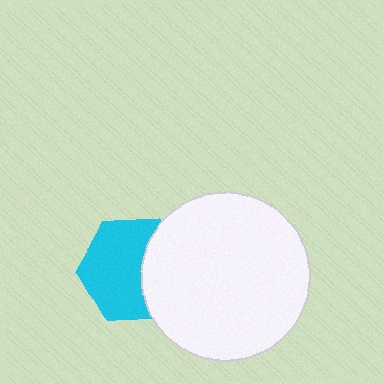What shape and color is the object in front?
The object in front is a white circle.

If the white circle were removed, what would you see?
You would see the complete cyan hexagon.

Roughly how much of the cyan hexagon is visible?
Most of it is visible (roughly 65%).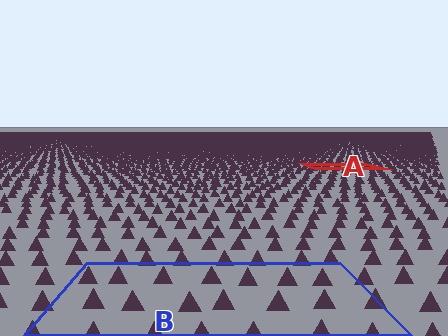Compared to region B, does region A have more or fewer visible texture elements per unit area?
Region A has more texture elements per unit area — they are packed more densely because it is farther away.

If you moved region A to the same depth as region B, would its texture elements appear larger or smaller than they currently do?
They would appear larger. At a closer depth, the same texture elements are projected at a bigger on-screen size.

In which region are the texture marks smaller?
The texture marks are smaller in region A, because it is farther away.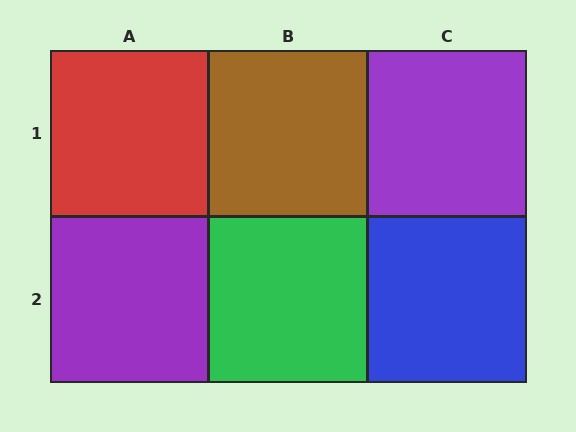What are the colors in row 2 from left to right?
Purple, green, blue.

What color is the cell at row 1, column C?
Purple.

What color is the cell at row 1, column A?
Red.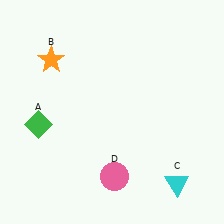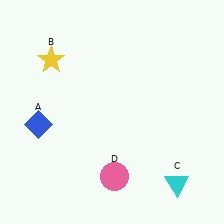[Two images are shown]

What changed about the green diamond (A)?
In Image 1, A is green. In Image 2, it changed to blue.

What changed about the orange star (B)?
In Image 1, B is orange. In Image 2, it changed to yellow.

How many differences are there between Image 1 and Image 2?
There are 2 differences between the two images.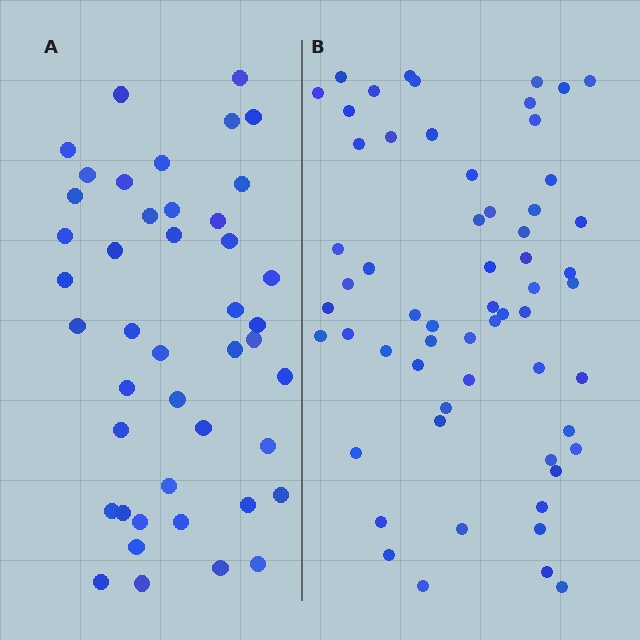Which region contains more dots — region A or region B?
Region B (the right region) has more dots.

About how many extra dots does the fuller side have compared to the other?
Region B has approximately 15 more dots than region A.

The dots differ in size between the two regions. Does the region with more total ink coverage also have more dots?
No. Region A has more total ink coverage because its dots are larger, but region B actually contains more individual dots. Total area can be misleading — the number of items is what matters here.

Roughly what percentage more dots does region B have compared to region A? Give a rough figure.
About 35% more.